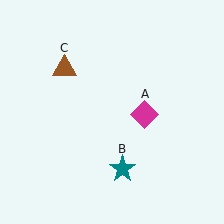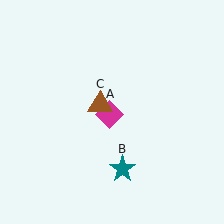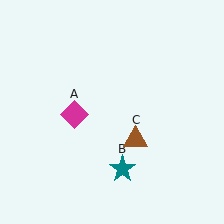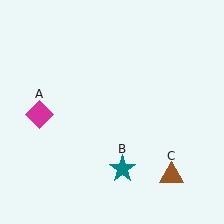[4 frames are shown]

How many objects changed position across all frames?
2 objects changed position: magenta diamond (object A), brown triangle (object C).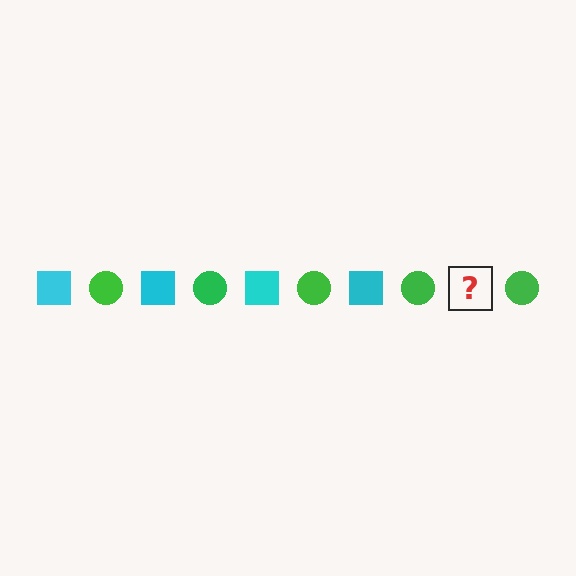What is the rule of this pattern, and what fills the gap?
The rule is that the pattern alternates between cyan square and green circle. The gap should be filled with a cyan square.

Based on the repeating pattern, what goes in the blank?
The blank should be a cyan square.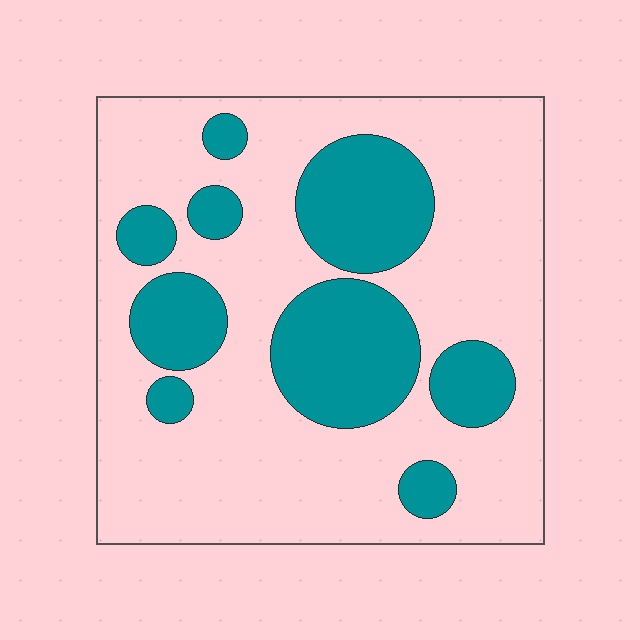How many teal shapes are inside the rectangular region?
9.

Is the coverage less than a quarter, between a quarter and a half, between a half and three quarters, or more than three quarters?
Between a quarter and a half.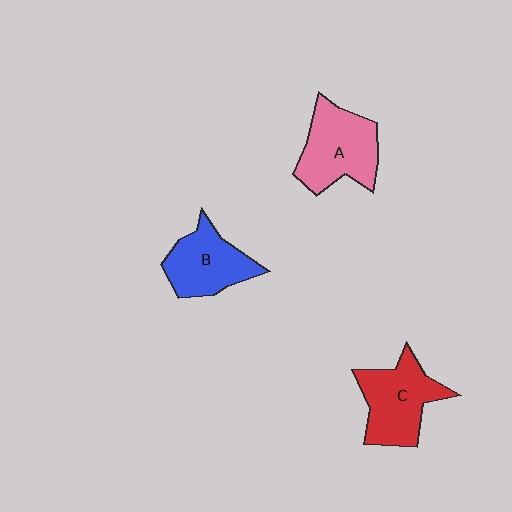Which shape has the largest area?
Shape A (pink).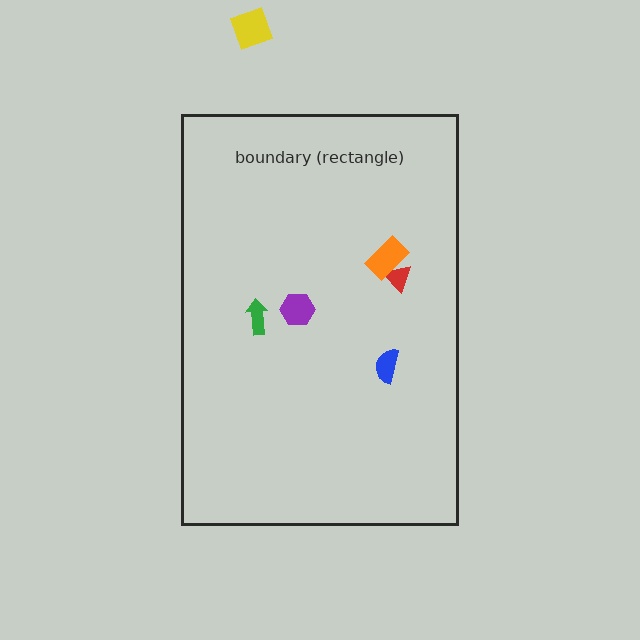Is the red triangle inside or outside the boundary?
Inside.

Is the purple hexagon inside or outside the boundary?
Inside.